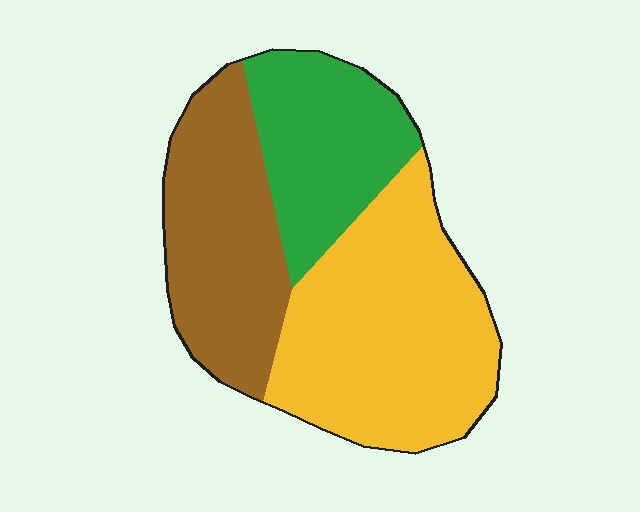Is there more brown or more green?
Brown.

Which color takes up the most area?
Yellow, at roughly 45%.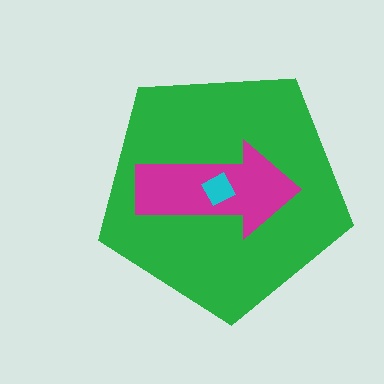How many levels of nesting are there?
3.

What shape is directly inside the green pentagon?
The magenta arrow.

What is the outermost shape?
The green pentagon.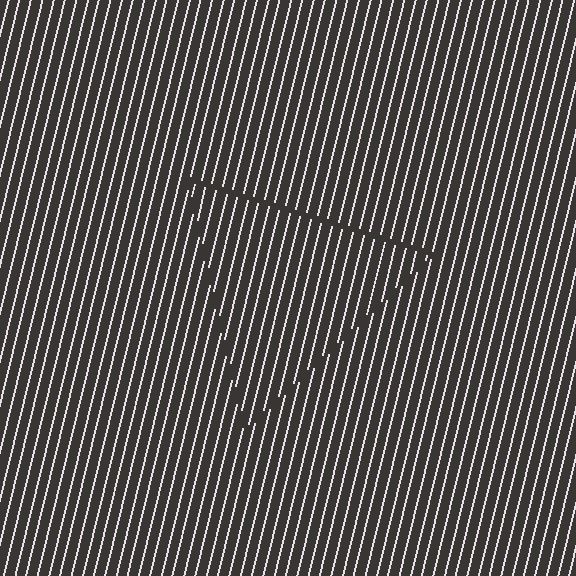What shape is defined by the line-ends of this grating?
An illusory triangle. The interior of the shape contains the same grating, shifted by half a period — the contour is defined by the phase discontinuity where line-ends from the inner and outer gratings abut.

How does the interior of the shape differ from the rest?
The interior of the shape contains the same grating, shifted by half a period — the contour is defined by the phase discontinuity where line-ends from the inner and outer gratings abut.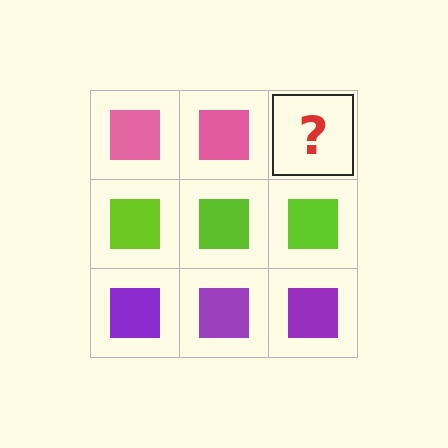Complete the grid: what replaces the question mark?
The question mark should be replaced with a pink square.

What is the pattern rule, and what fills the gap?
The rule is that each row has a consistent color. The gap should be filled with a pink square.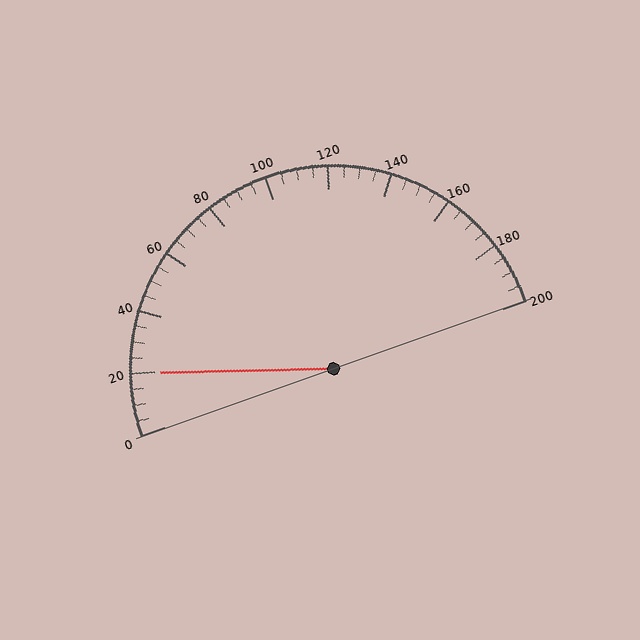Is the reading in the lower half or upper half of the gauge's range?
The reading is in the lower half of the range (0 to 200).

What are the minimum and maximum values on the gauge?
The gauge ranges from 0 to 200.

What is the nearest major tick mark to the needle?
The nearest major tick mark is 20.